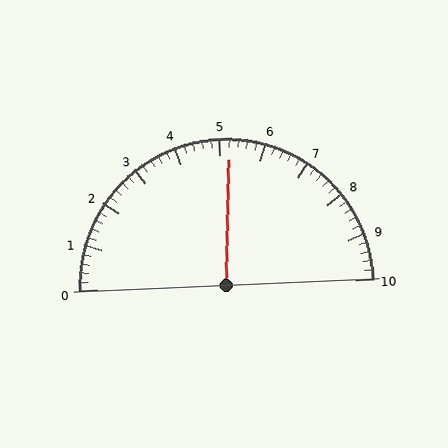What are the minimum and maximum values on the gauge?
The gauge ranges from 0 to 10.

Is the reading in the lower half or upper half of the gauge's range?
The reading is in the upper half of the range (0 to 10).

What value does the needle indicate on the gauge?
The needle indicates approximately 5.2.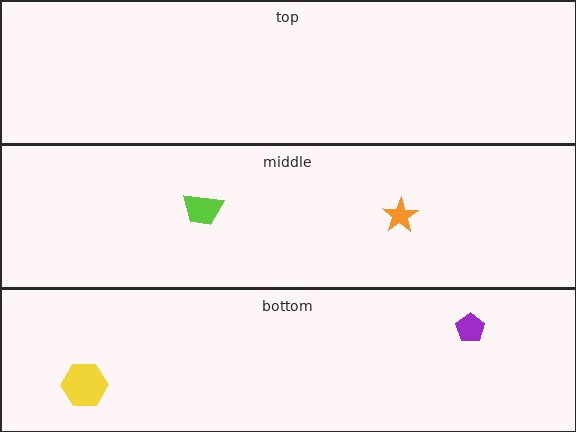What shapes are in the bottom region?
The yellow hexagon, the purple pentagon.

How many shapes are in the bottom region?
2.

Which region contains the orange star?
The middle region.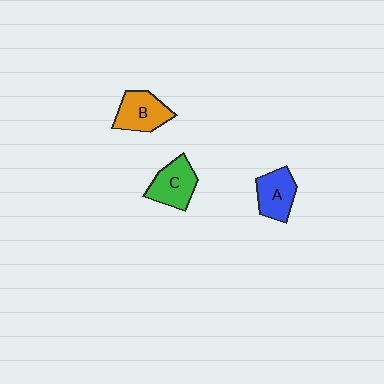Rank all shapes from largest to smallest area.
From largest to smallest: C (green), B (orange), A (blue).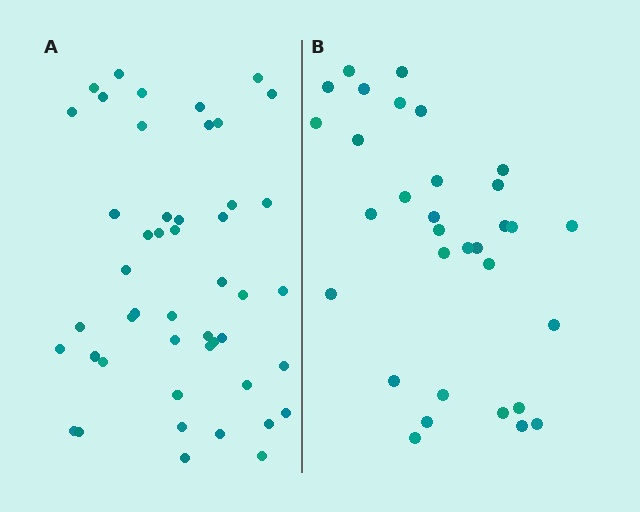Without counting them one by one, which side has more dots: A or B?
Region A (the left region) has more dots.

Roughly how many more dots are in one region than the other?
Region A has approximately 15 more dots than region B.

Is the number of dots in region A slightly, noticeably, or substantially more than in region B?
Region A has substantially more. The ratio is roughly 1.5 to 1.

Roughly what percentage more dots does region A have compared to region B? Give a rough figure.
About 45% more.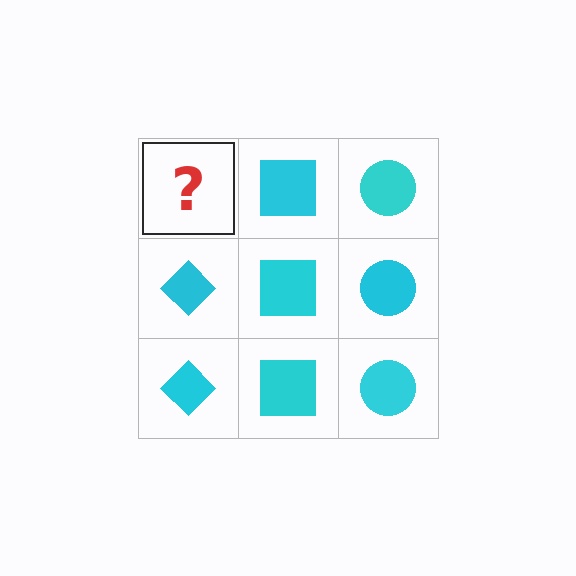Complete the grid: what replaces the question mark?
The question mark should be replaced with a cyan diamond.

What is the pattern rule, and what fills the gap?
The rule is that each column has a consistent shape. The gap should be filled with a cyan diamond.